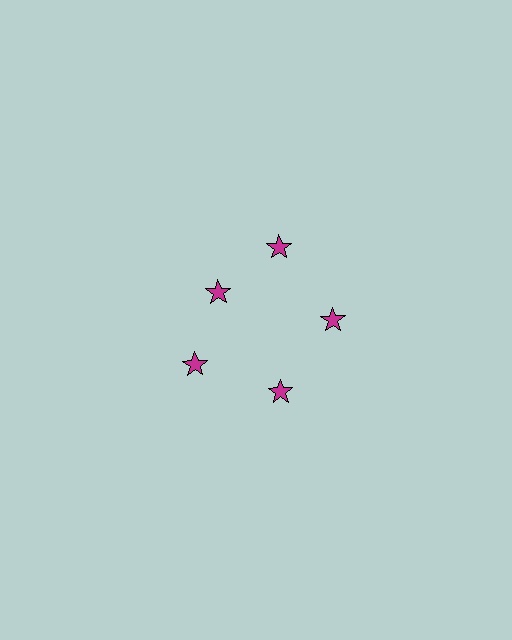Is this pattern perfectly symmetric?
No. The 5 magenta stars are arranged in a ring, but one element near the 10 o'clock position is pulled inward toward the center, breaking the 5-fold rotational symmetry.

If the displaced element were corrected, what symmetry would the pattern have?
It would have 5-fold rotational symmetry — the pattern would map onto itself every 72 degrees.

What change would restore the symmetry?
The symmetry would be restored by moving it outward, back onto the ring so that all 5 stars sit at equal angles and equal distance from the center.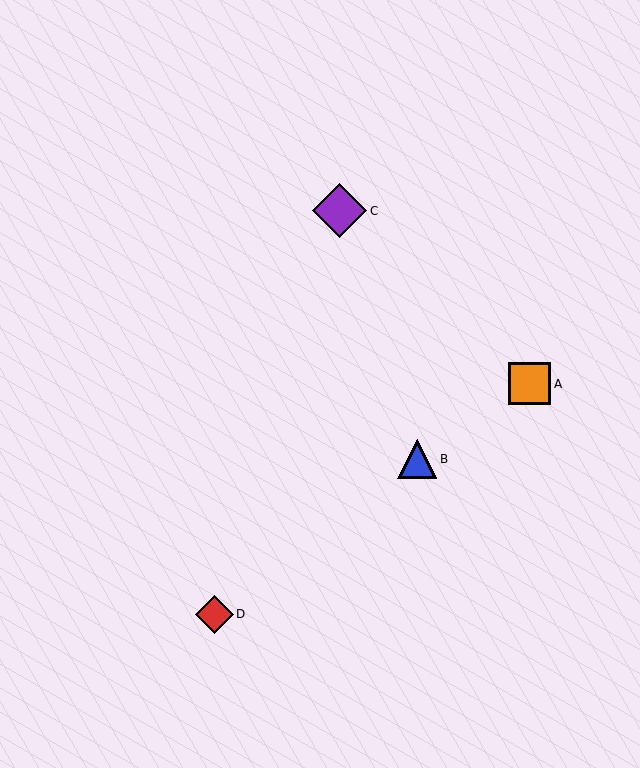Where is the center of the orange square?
The center of the orange square is at (529, 384).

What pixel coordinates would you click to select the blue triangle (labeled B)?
Click at (417, 459) to select the blue triangle B.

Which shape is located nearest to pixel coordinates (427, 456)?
The blue triangle (labeled B) at (417, 459) is nearest to that location.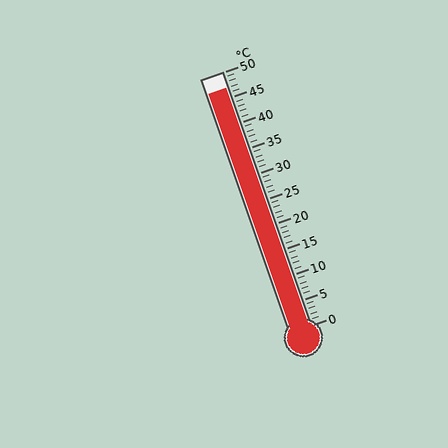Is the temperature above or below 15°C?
The temperature is above 15°C.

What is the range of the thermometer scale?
The thermometer scale ranges from 0°C to 50°C.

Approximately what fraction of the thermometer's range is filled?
The thermometer is filled to approximately 95% of its range.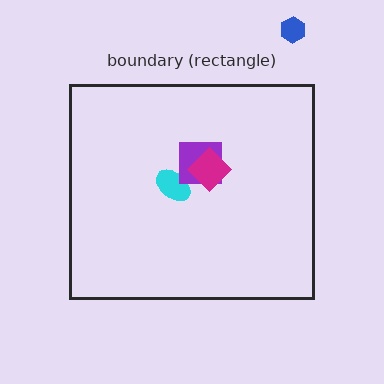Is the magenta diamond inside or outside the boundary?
Inside.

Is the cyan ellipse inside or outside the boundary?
Inside.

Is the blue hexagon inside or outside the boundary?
Outside.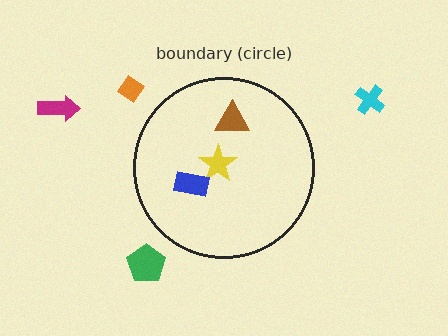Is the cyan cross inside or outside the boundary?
Outside.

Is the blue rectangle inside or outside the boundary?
Inside.